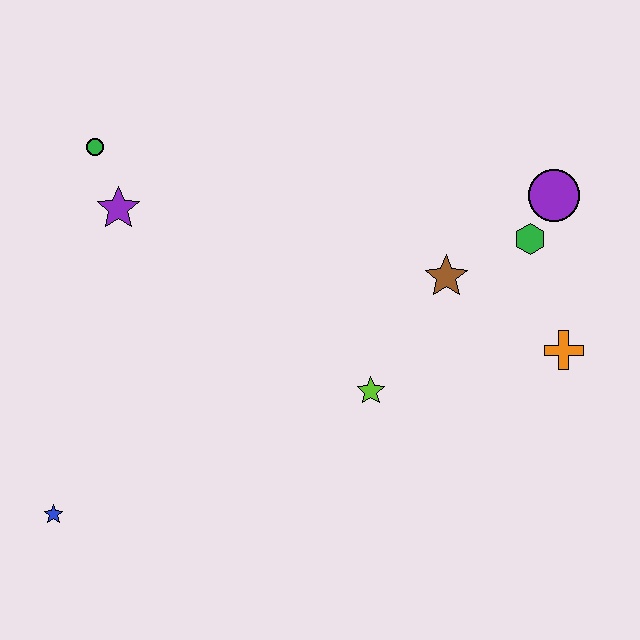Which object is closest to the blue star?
The purple star is closest to the blue star.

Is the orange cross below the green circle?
Yes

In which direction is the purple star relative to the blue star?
The purple star is above the blue star.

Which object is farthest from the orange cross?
The blue star is farthest from the orange cross.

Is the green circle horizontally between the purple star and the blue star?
Yes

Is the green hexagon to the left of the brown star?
No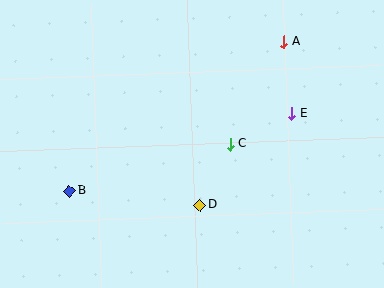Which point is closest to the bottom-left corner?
Point B is closest to the bottom-left corner.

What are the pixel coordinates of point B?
Point B is at (69, 191).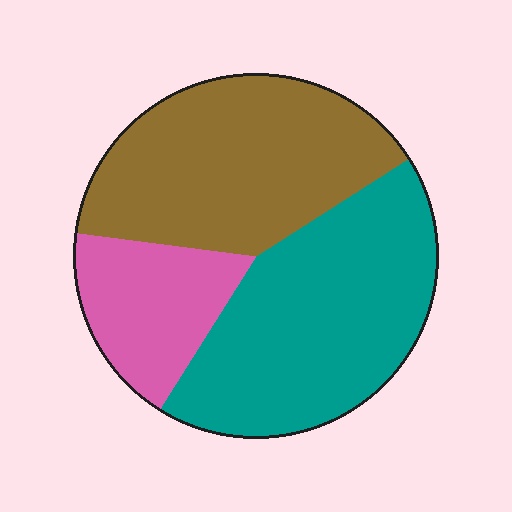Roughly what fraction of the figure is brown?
Brown takes up about two fifths (2/5) of the figure.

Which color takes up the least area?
Pink, at roughly 20%.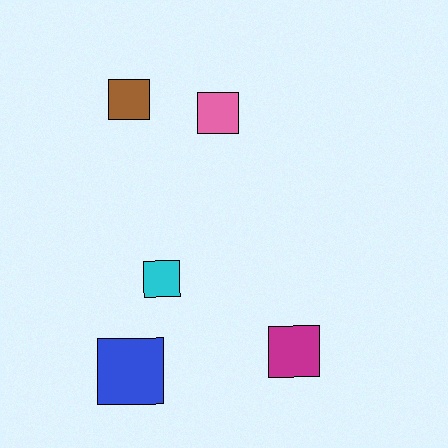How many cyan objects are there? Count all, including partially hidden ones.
There is 1 cyan object.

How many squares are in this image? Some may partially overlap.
There are 5 squares.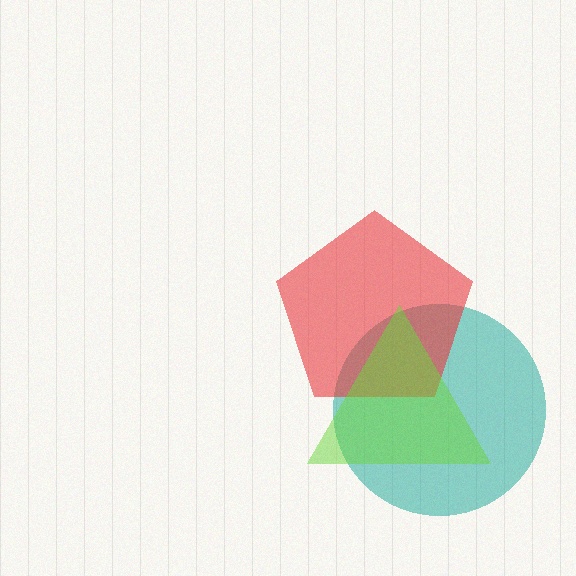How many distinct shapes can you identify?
There are 3 distinct shapes: a teal circle, a red pentagon, a lime triangle.